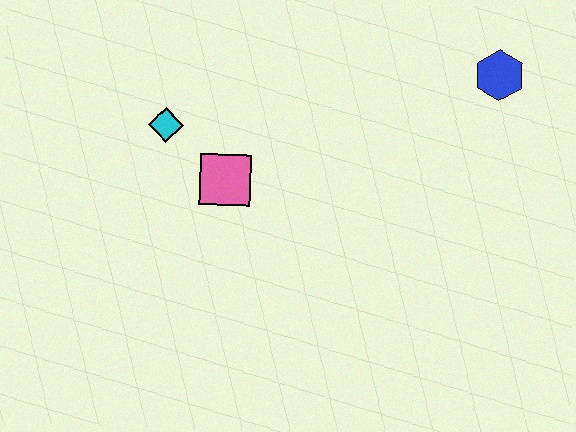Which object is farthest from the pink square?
The blue hexagon is farthest from the pink square.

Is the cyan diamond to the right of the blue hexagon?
No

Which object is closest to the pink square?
The cyan diamond is closest to the pink square.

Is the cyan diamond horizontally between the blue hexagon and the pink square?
No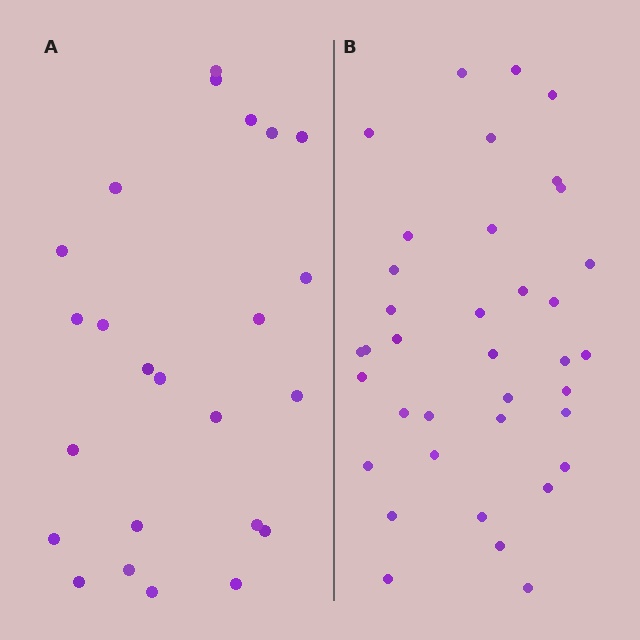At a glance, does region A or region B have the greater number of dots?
Region B (the right region) has more dots.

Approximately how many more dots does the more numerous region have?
Region B has approximately 15 more dots than region A.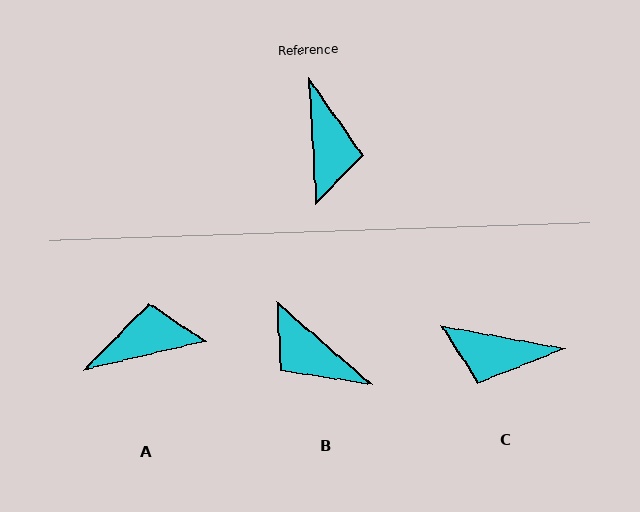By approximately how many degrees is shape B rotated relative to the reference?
Approximately 134 degrees clockwise.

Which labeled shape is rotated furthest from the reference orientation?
B, about 134 degrees away.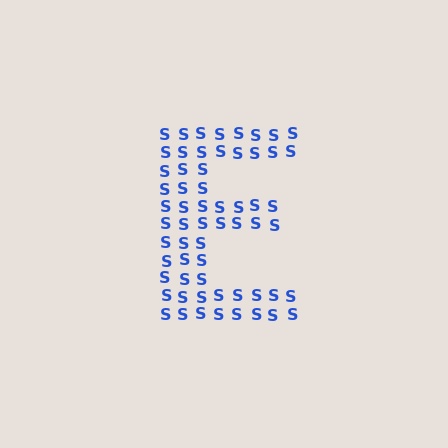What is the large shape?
The large shape is the letter E.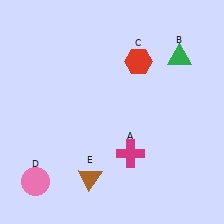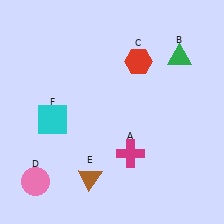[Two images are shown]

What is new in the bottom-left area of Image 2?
A cyan square (F) was added in the bottom-left area of Image 2.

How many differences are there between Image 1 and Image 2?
There is 1 difference between the two images.